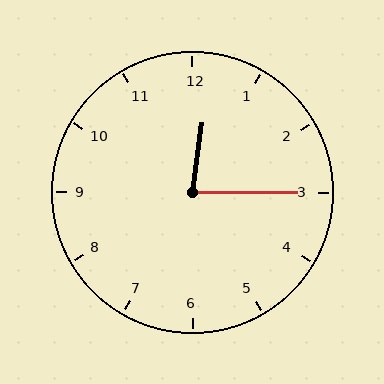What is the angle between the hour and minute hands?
Approximately 82 degrees.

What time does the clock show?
12:15.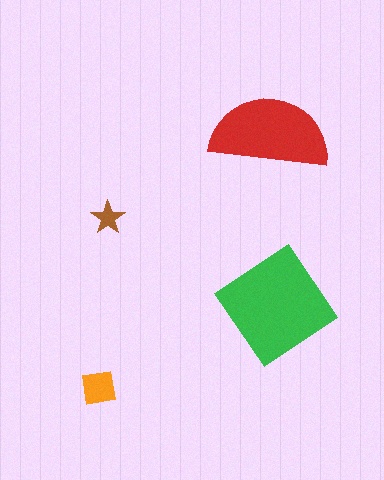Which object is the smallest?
The brown star.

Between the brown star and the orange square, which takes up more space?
The orange square.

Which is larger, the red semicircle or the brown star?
The red semicircle.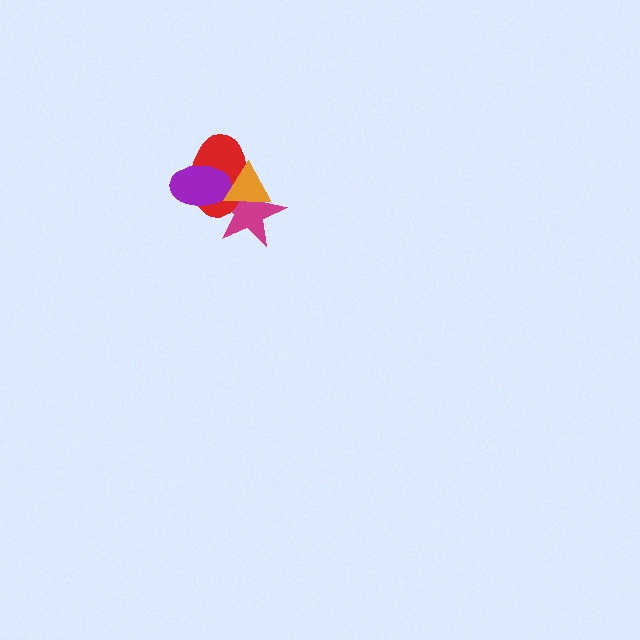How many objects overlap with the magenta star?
3 objects overlap with the magenta star.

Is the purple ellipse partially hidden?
Yes, it is partially covered by another shape.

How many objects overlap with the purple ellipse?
3 objects overlap with the purple ellipse.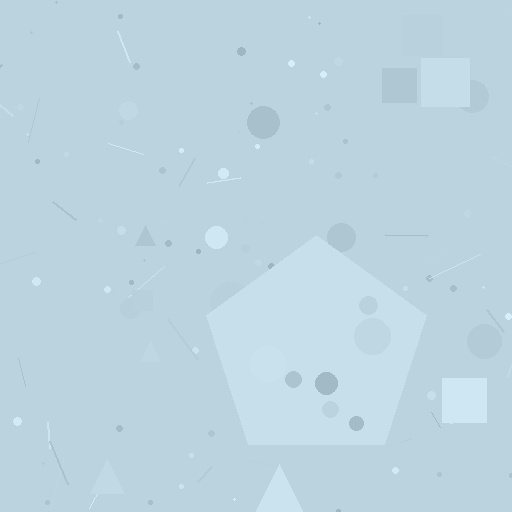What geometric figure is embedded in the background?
A pentagon is embedded in the background.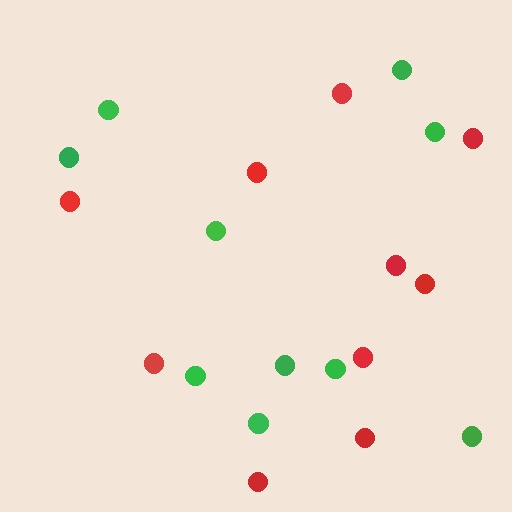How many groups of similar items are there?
There are 2 groups: one group of red circles (10) and one group of green circles (10).